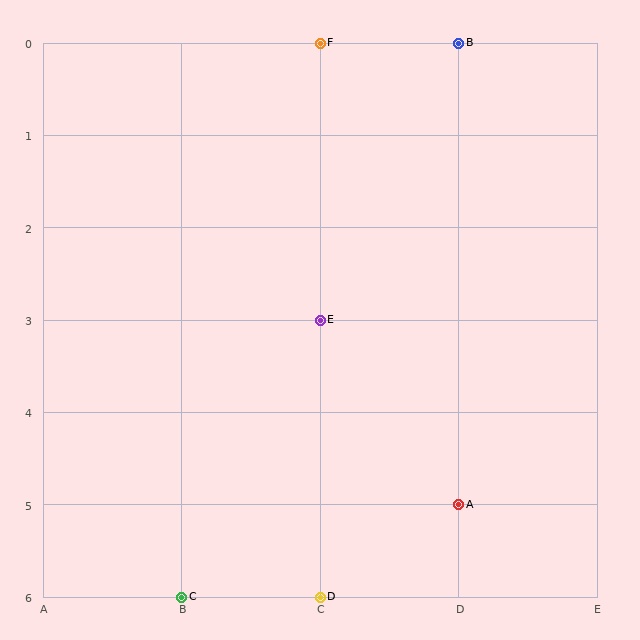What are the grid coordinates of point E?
Point E is at grid coordinates (C, 3).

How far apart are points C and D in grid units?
Points C and D are 1 column apart.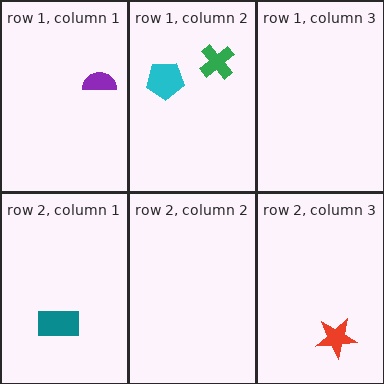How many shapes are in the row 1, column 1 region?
1.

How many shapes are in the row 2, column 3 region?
1.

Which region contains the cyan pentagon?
The row 1, column 2 region.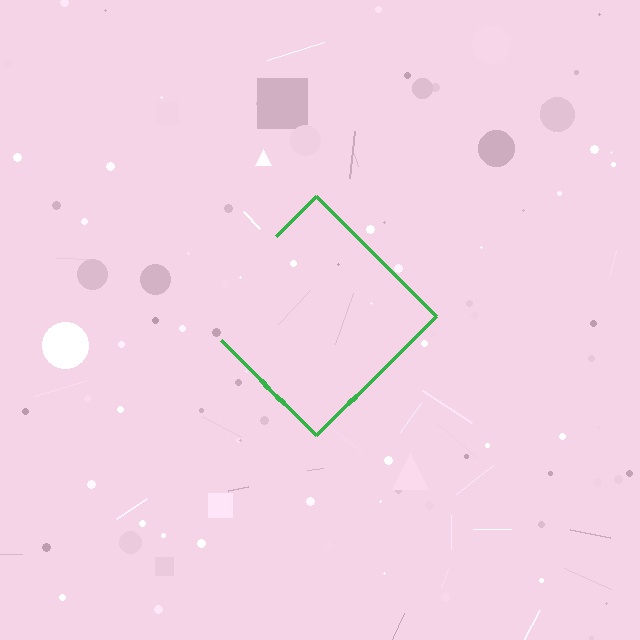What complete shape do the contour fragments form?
The contour fragments form a diamond.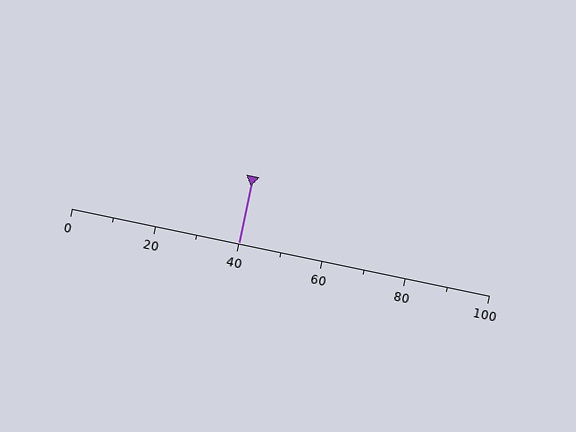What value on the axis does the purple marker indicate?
The marker indicates approximately 40.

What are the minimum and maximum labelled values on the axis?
The axis runs from 0 to 100.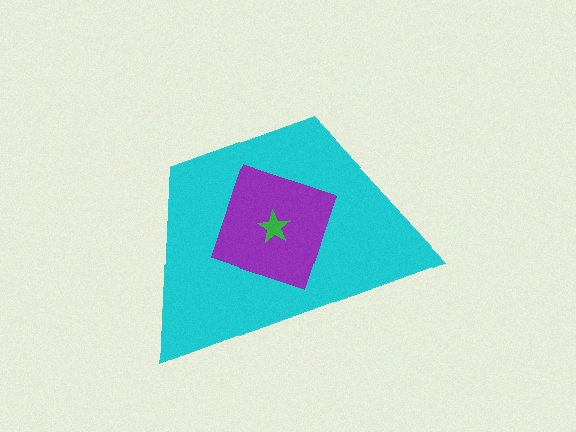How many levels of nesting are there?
3.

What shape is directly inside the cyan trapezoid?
The purple diamond.